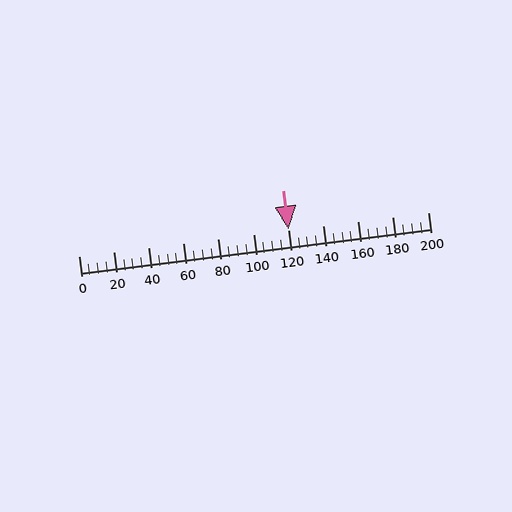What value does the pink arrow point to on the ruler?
The pink arrow points to approximately 120.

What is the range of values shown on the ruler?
The ruler shows values from 0 to 200.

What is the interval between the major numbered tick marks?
The major tick marks are spaced 20 units apart.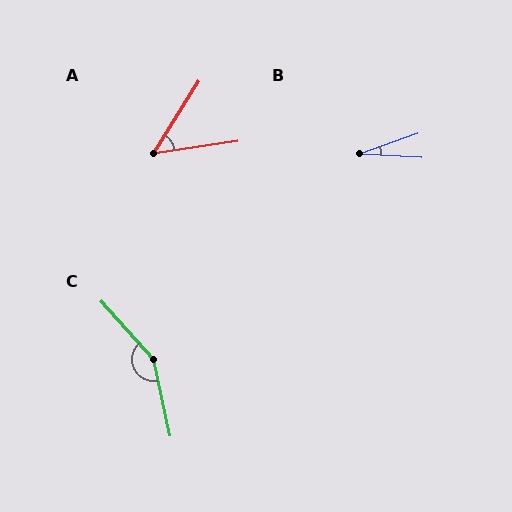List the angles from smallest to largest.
B (23°), A (49°), C (150°).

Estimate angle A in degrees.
Approximately 49 degrees.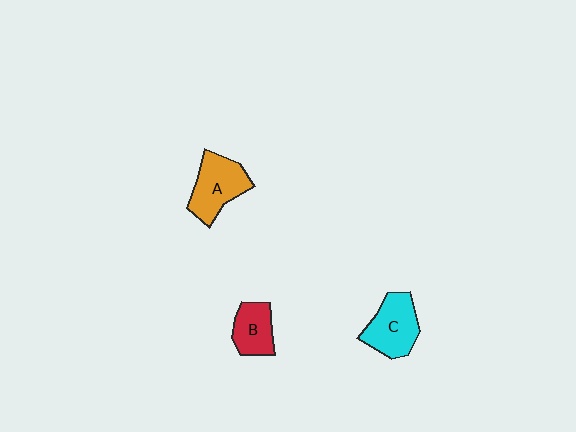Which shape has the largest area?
Shape A (orange).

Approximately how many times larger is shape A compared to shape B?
Approximately 1.4 times.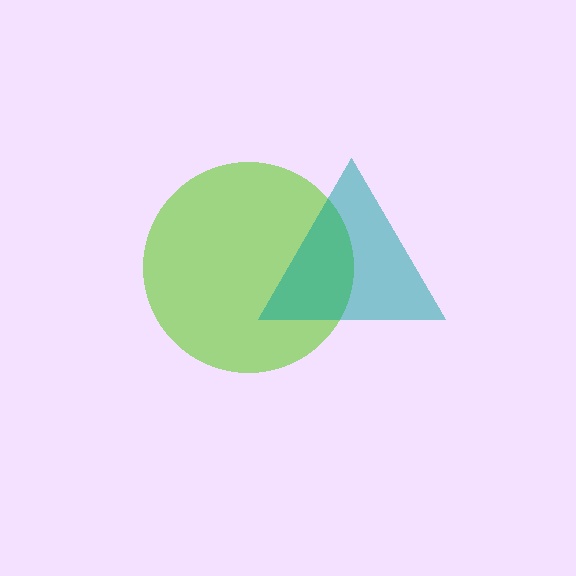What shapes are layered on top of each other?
The layered shapes are: a lime circle, a teal triangle.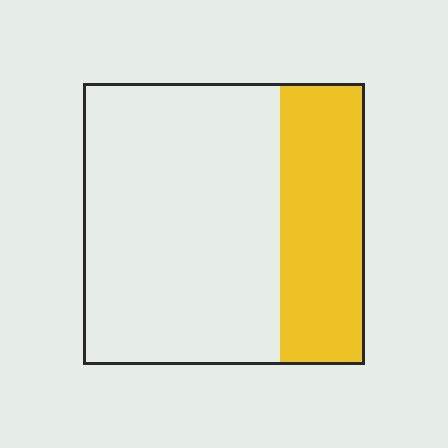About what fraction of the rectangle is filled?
About one third (1/3).